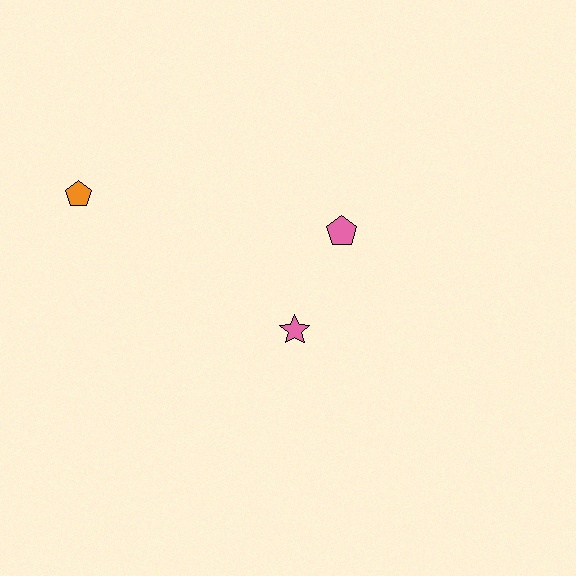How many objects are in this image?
There are 3 objects.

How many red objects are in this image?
There are no red objects.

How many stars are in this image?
There is 1 star.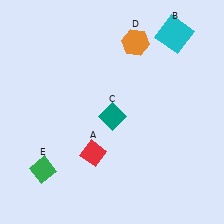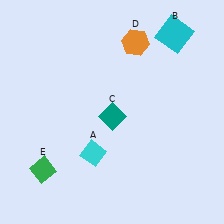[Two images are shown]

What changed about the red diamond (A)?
In Image 1, A is red. In Image 2, it changed to cyan.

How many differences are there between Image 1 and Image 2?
There is 1 difference between the two images.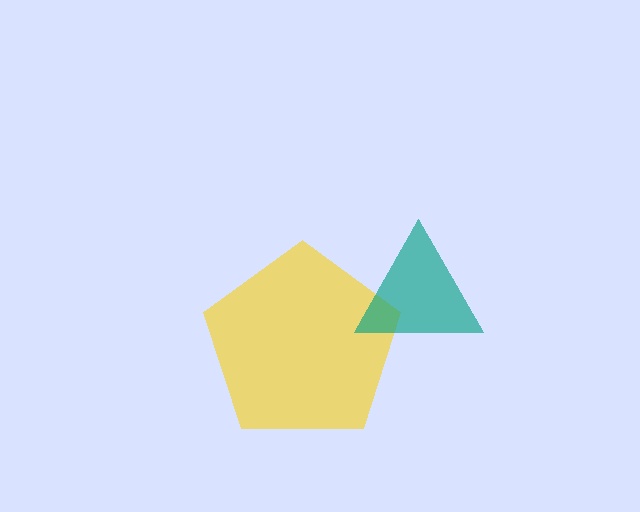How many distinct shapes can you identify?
There are 2 distinct shapes: a yellow pentagon, a teal triangle.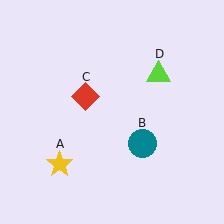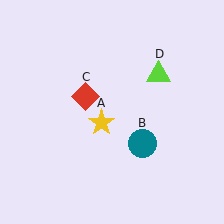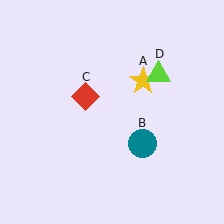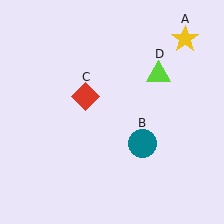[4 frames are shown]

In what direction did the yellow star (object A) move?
The yellow star (object A) moved up and to the right.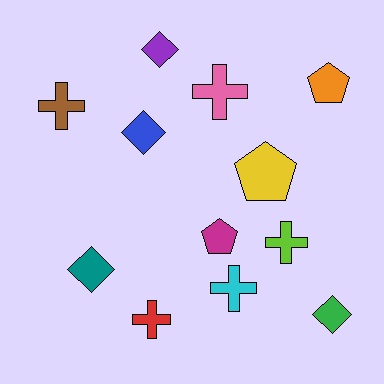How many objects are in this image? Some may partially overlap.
There are 12 objects.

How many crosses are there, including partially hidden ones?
There are 5 crosses.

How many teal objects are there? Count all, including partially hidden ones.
There is 1 teal object.